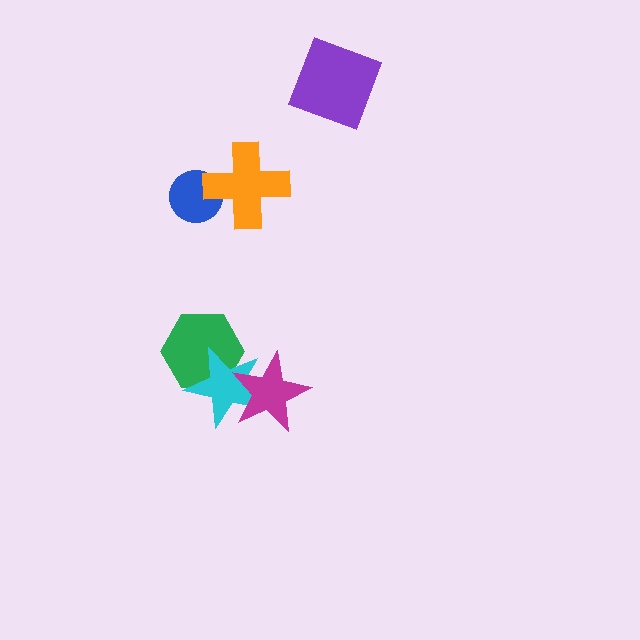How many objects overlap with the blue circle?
1 object overlaps with the blue circle.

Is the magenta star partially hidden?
No, no other shape covers it.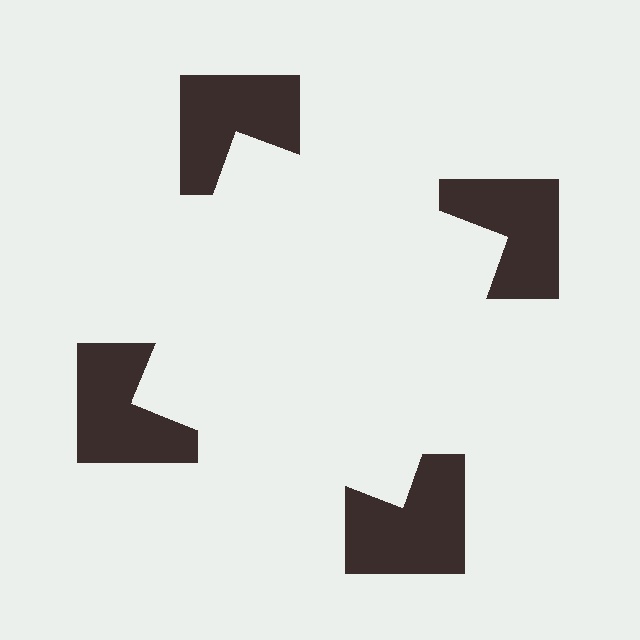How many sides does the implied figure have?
4 sides.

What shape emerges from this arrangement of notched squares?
An illusory square — its edges are inferred from the aligned wedge cuts in the notched squares, not physically drawn.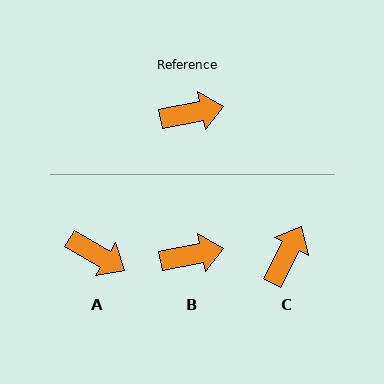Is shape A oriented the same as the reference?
No, it is off by about 41 degrees.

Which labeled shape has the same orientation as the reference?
B.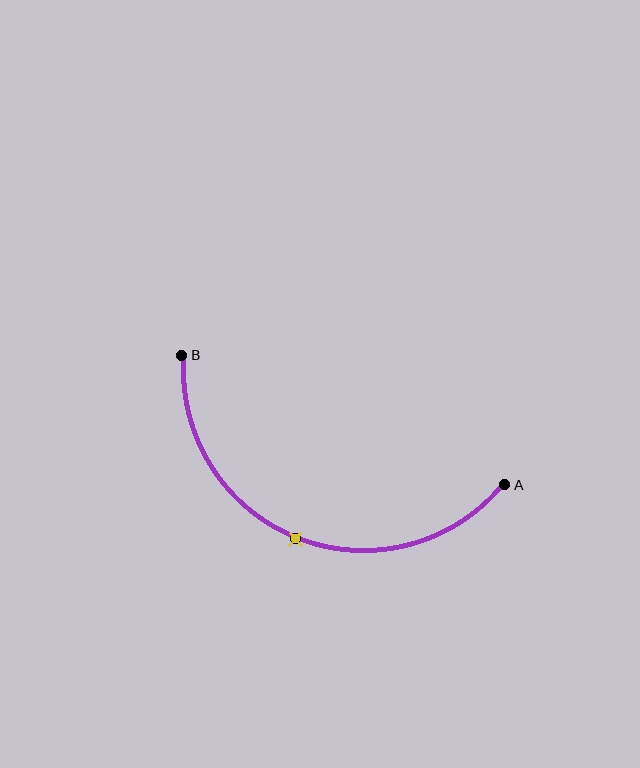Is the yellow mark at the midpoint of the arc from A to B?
Yes. The yellow mark lies on the arc at equal arc-length from both A and B — it is the arc midpoint.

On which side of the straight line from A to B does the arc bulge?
The arc bulges below the straight line connecting A and B.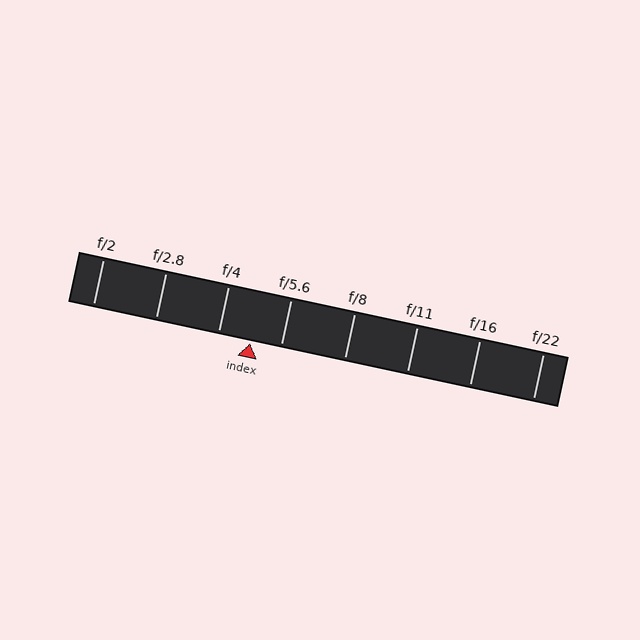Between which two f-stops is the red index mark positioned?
The index mark is between f/4 and f/5.6.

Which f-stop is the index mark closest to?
The index mark is closest to f/5.6.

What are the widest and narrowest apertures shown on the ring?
The widest aperture shown is f/2 and the narrowest is f/22.